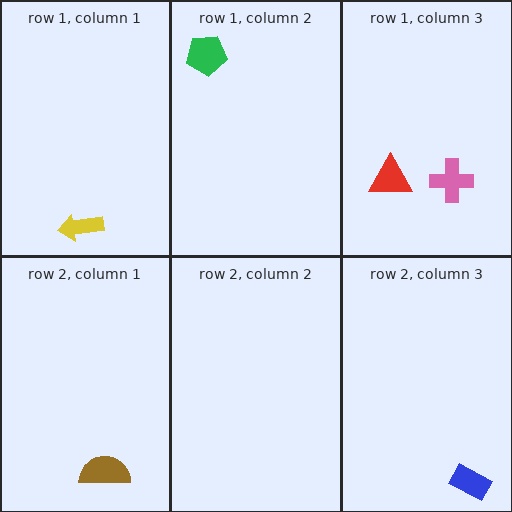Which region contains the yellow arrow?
The row 1, column 1 region.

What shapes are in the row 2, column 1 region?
The brown semicircle.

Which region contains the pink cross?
The row 1, column 3 region.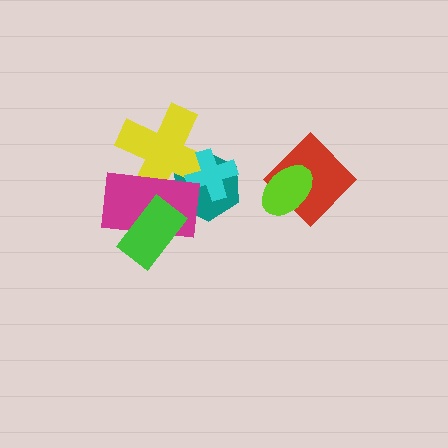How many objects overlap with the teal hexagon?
3 objects overlap with the teal hexagon.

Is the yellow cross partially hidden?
Yes, it is partially covered by another shape.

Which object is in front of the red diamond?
The lime ellipse is in front of the red diamond.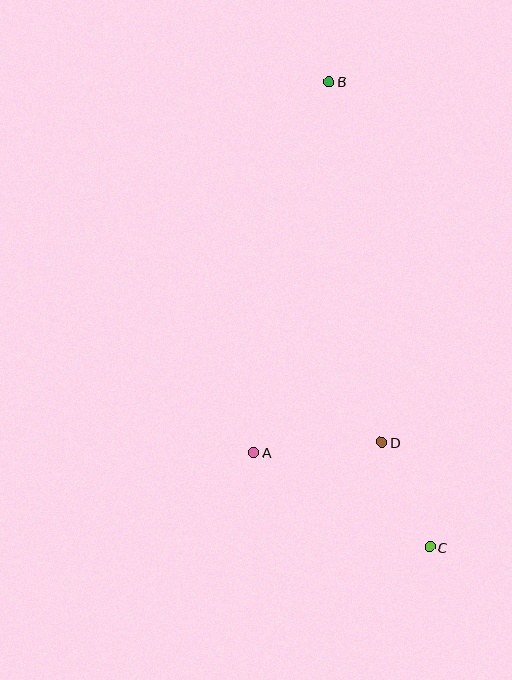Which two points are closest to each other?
Points C and D are closest to each other.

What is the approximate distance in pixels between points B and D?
The distance between B and D is approximately 365 pixels.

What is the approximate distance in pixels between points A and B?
The distance between A and B is approximately 378 pixels.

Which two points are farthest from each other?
Points B and C are farthest from each other.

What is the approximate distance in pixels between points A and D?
The distance between A and D is approximately 128 pixels.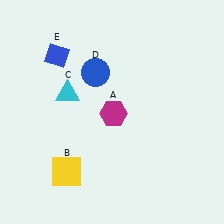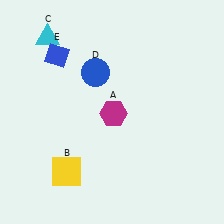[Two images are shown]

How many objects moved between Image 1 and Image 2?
1 object moved between the two images.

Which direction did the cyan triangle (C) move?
The cyan triangle (C) moved up.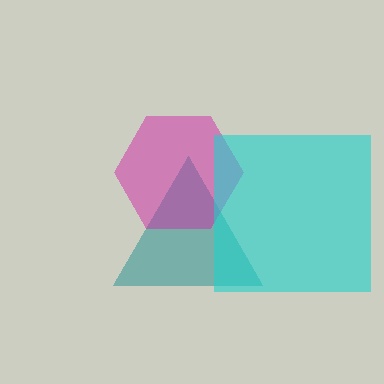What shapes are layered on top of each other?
The layered shapes are: a teal triangle, a magenta hexagon, a cyan square.